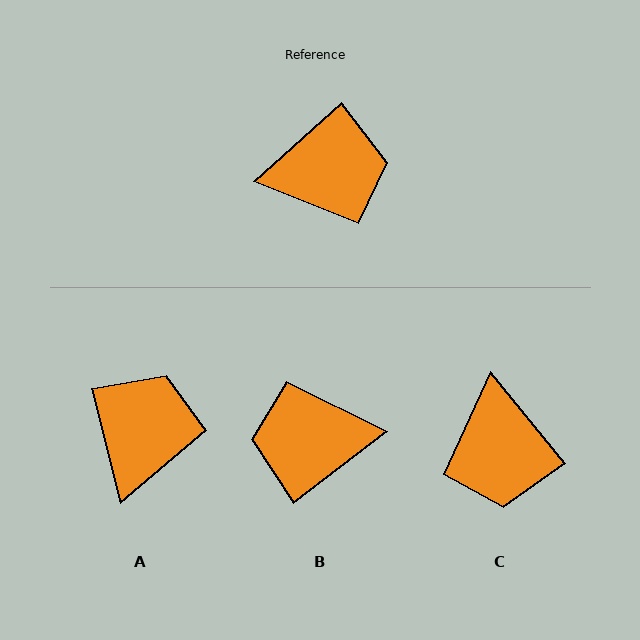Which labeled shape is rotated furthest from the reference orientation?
B, about 175 degrees away.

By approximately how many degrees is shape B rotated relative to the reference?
Approximately 175 degrees counter-clockwise.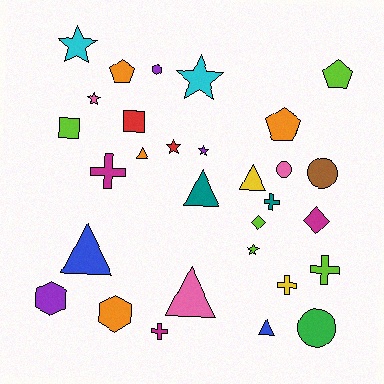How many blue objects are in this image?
There are 2 blue objects.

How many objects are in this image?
There are 30 objects.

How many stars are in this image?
There are 6 stars.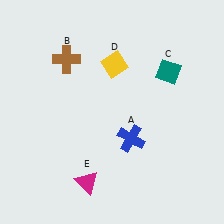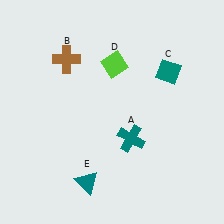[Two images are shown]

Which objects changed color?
A changed from blue to teal. D changed from yellow to lime. E changed from magenta to teal.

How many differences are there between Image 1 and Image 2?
There are 3 differences between the two images.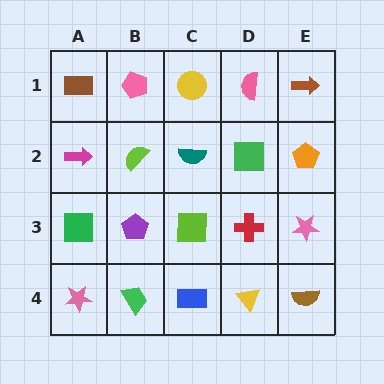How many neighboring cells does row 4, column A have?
2.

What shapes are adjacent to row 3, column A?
A magenta arrow (row 2, column A), a pink star (row 4, column A), a purple pentagon (row 3, column B).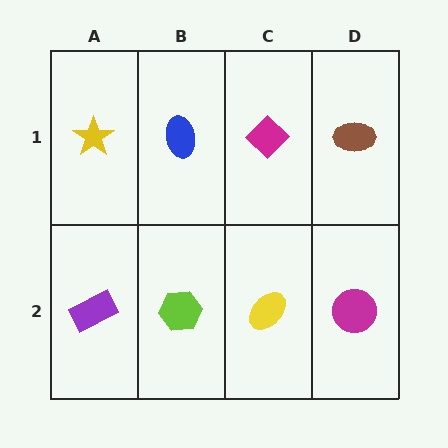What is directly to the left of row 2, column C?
A lime hexagon.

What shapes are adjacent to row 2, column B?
A blue ellipse (row 1, column B), a purple rectangle (row 2, column A), a yellow ellipse (row 2, column C).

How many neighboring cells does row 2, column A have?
2.